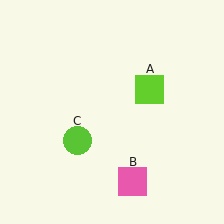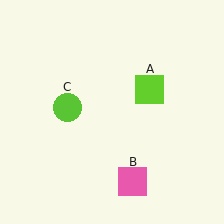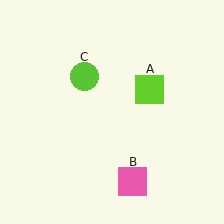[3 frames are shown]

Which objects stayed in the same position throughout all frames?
Lime square (object A) and pink square (object B) remained stationary.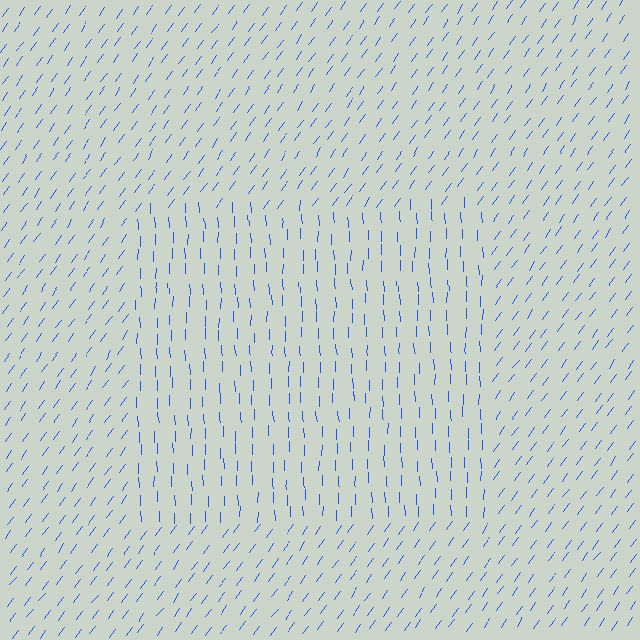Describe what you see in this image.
The image is filled with small blue line segments. A rectangle region in the image has lines oriented differently from the surrounding lines, creating a visible texture boundary.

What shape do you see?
I see a rectangle.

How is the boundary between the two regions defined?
The boundary is defined purely by a change in line orientation (approximately 37 degrees difference). All lines are the same color and thickness.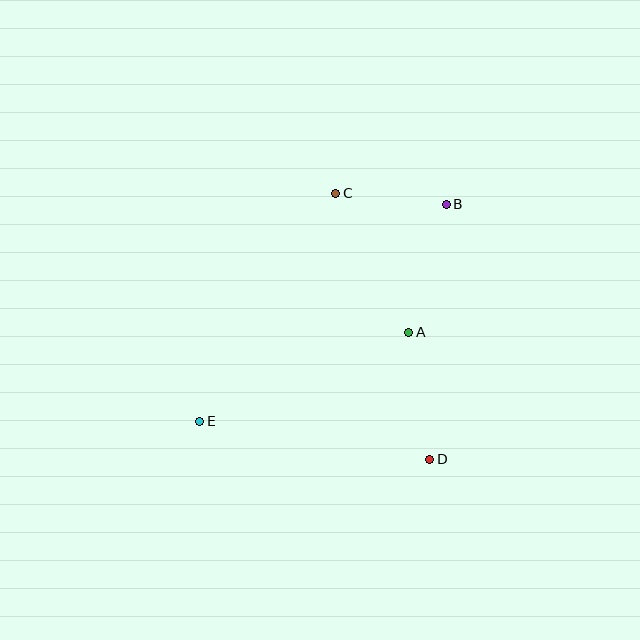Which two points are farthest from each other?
Points B and E are farthest from each other.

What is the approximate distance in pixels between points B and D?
The distance between B and D is approximately 255 pixels.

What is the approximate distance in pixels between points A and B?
The distance between A and B is approximately 133 pixels.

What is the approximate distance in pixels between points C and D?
The distance between C and D is approximately 282 pixels.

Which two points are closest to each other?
Points B and C are closest to each other.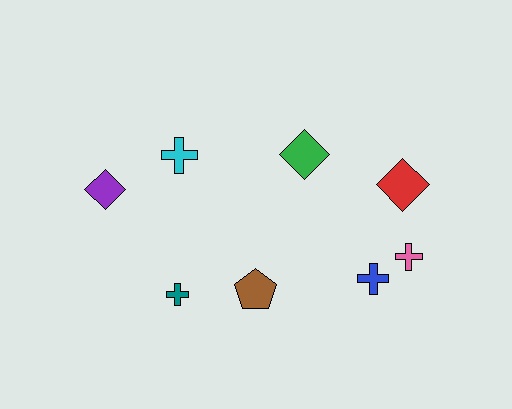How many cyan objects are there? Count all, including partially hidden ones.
There is 1 cyan object.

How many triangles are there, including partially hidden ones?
There are no triangles.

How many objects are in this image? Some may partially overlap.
There are 8 objects.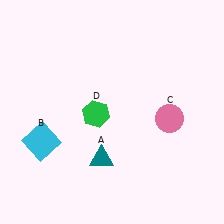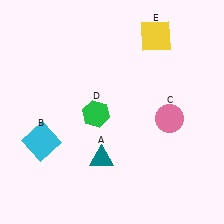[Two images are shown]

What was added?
A yellow square (E) was added in Image 2.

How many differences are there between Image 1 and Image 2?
There is 1 difference between the two images.